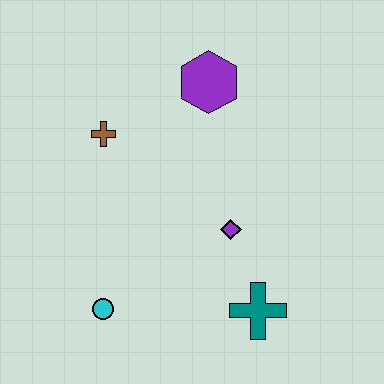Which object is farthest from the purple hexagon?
The cyan circle is farthest from the purple hexagon.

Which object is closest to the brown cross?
The purple hexagon is closest to the brown cross.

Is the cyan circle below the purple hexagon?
Yes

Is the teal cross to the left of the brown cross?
No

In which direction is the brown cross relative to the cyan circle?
The brown cross is above the cyan circle.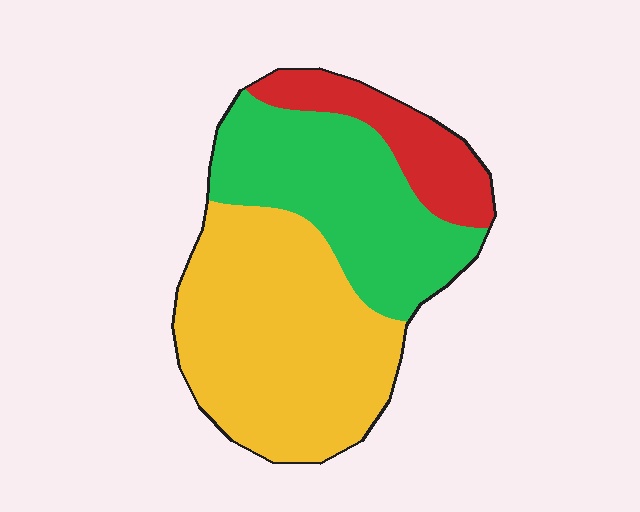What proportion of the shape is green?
Green takes up about one third (1/3) of the shape.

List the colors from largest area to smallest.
From largest to smallest: yellow, green, red.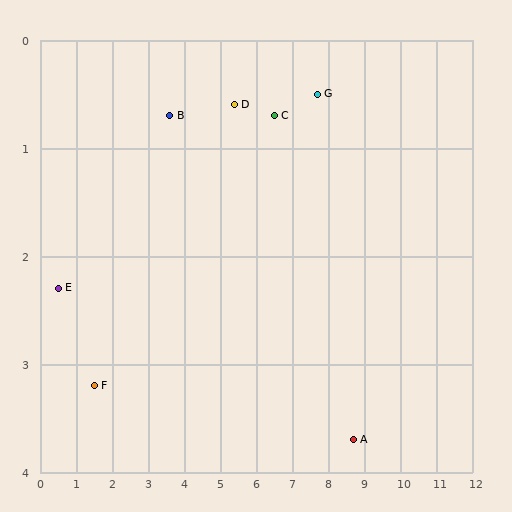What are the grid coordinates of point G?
Point G is at approximately (7.7, 0.5).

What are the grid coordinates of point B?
Point B is at approximately (3.6, 0.7).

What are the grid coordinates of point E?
Point E is at approximately (0.5, 2.3).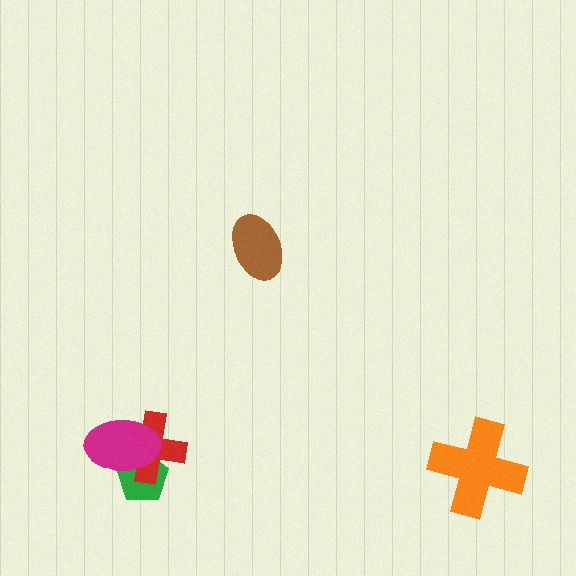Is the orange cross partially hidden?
No, no other shape covers it.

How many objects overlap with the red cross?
2 objects overlap with the red cross.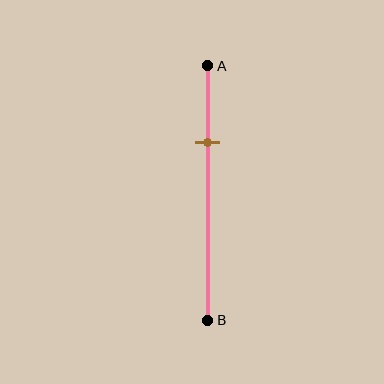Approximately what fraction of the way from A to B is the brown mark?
The brown mark is approximately 30% of the way from A to B.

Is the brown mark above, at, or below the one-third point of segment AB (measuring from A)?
The brown mark is above the one-third point of segment AB.